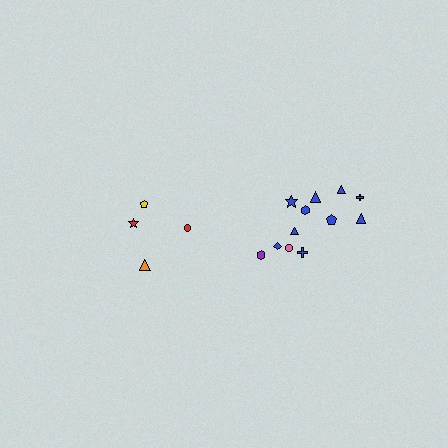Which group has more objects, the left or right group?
The right group.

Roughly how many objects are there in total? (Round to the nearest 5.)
Roughly 15 objects in total.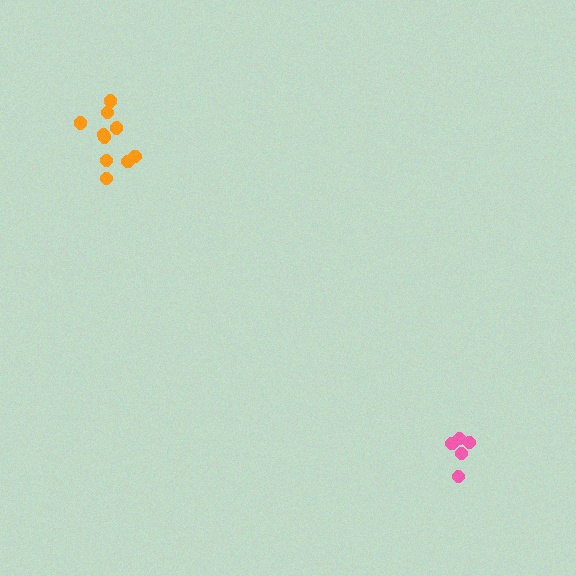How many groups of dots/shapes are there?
There are 2 groups.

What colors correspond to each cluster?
The clusters are colored: pink, orange.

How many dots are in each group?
Group 1: 5 dots, Group 2: 10 dots (15 total).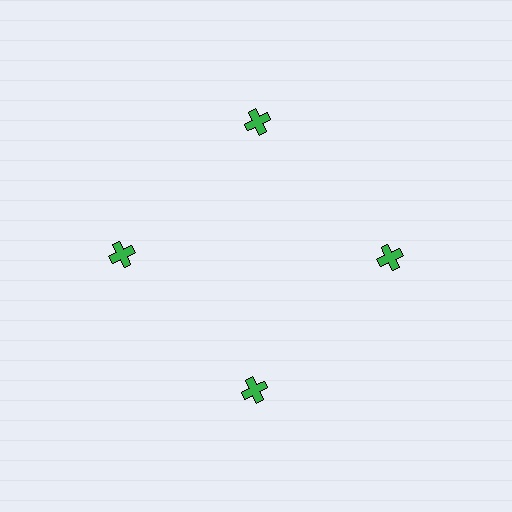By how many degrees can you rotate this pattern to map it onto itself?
The pattern maps onto itself every 90 degrees of rotation.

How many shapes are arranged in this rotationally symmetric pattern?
There are 4 shapes, arranged in 4 groups of 1.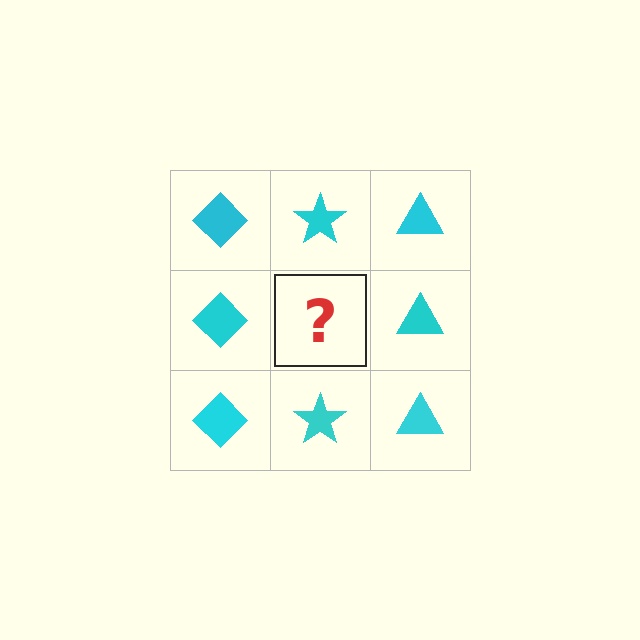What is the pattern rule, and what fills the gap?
The rule is that each column has a consistent shape. The gap should be filled with a cyan star.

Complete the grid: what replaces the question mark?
The question mark should be replaced with a cyan star.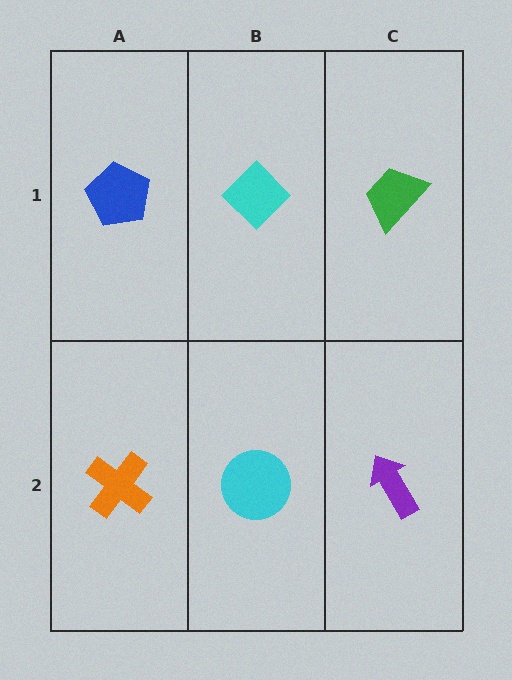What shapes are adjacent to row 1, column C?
A purple arrow (row 2, column C), a cyan diamond (row 1, column B).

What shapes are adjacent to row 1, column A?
An orange cross (row 2, column A), a cyan diamond (row 1, column B).